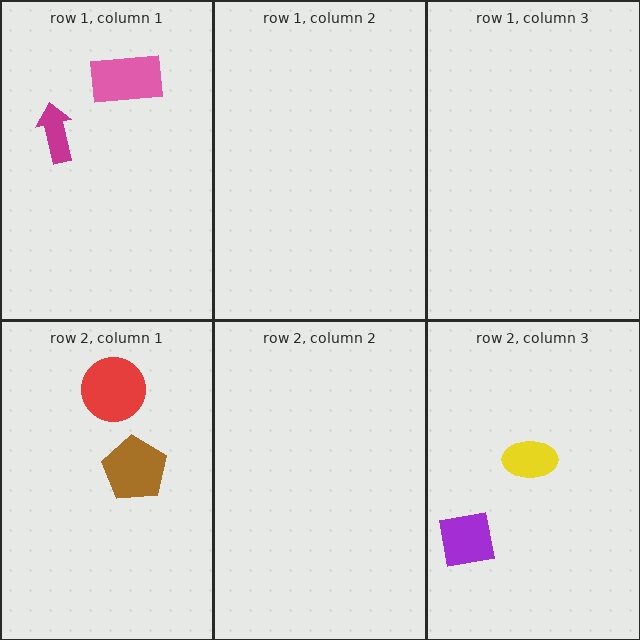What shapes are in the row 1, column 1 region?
The magenta arrow, the pink rectangle.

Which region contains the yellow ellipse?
The row 2, column 3 region.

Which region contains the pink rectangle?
The row 1, column 1 region.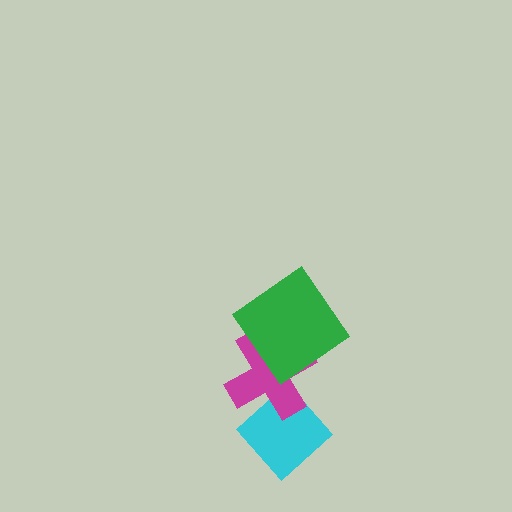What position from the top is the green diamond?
The green diamond is 1st from the top.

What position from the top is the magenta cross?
The magenta cross is 2nd from the top.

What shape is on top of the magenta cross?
The green diamond is on top of the magenta cross.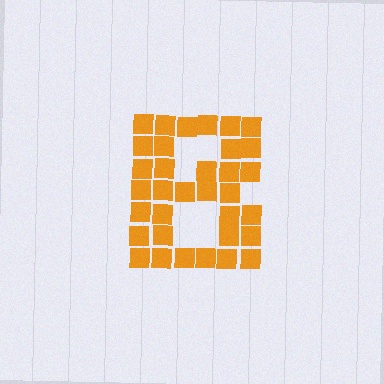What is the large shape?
The large shape is the letter B.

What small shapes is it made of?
It is made of small squares.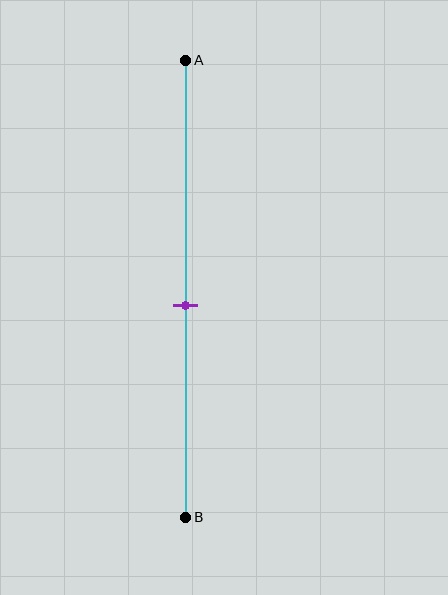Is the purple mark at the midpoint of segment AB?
No, the mark is at about 55% from A, not at the 50% midpoint.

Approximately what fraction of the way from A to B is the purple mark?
The purple mark is approximately 55% of the way from A to B.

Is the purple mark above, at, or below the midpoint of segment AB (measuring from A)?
The purple mark is below the midpoint of segment AB.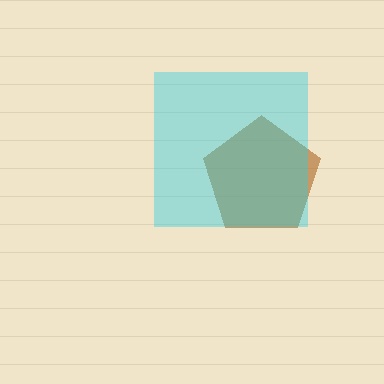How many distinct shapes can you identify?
There are 2 distinct shapes: a brown pentagon, a cyan square.